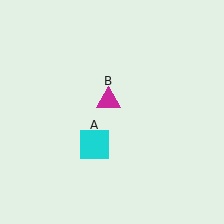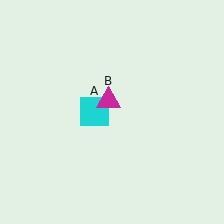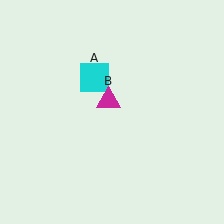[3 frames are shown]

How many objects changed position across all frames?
1 object changed position: cyan square (object A).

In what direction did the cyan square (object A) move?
The cyan square (object A) moved up.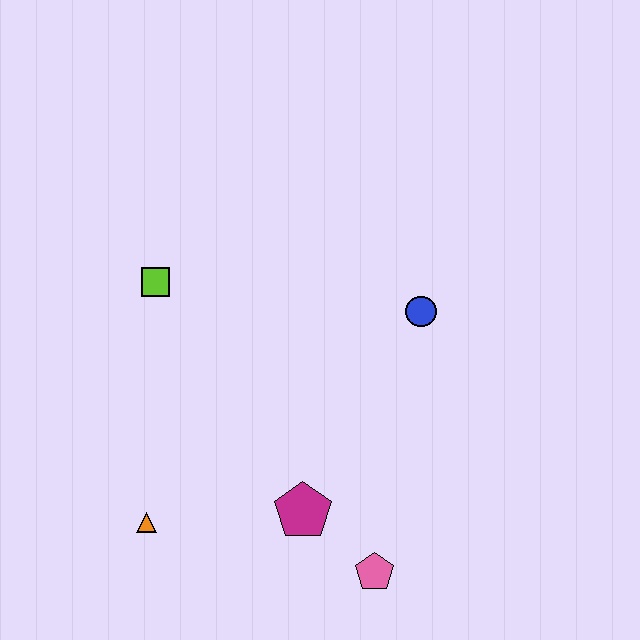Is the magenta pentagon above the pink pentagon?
Yes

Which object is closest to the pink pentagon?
The magenta pentagon is closest to the pink pentagon.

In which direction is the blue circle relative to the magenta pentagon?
The blue circle is above the magenta pentagon.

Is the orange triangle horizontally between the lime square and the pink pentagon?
No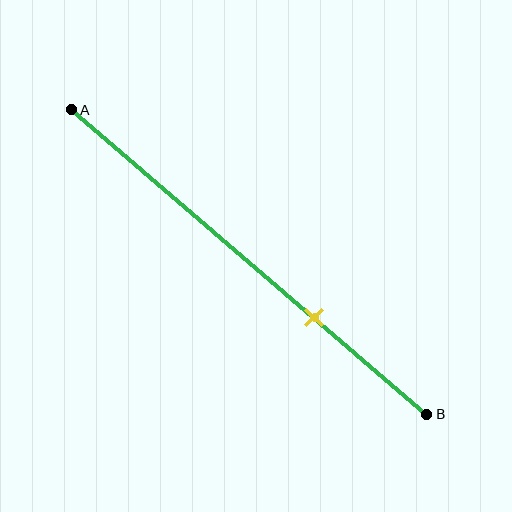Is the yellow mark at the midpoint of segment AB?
No, the mark is at about 70% from A, not at the 50% midpoint.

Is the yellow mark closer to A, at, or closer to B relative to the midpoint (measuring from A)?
The yellow mark is closer to point B than the midpoint of segment AB.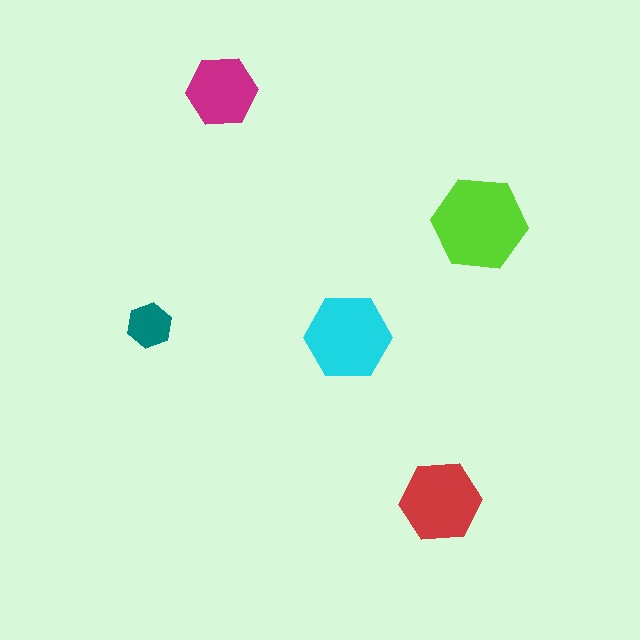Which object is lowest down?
The red hexagon is bottommost.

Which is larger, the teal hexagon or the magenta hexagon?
The magenta one.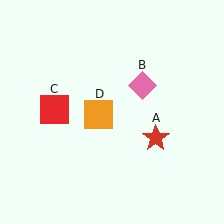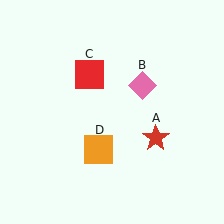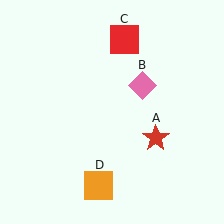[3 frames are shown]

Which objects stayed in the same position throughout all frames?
Red star (object A) and pink diamond (object B) remained stationary.